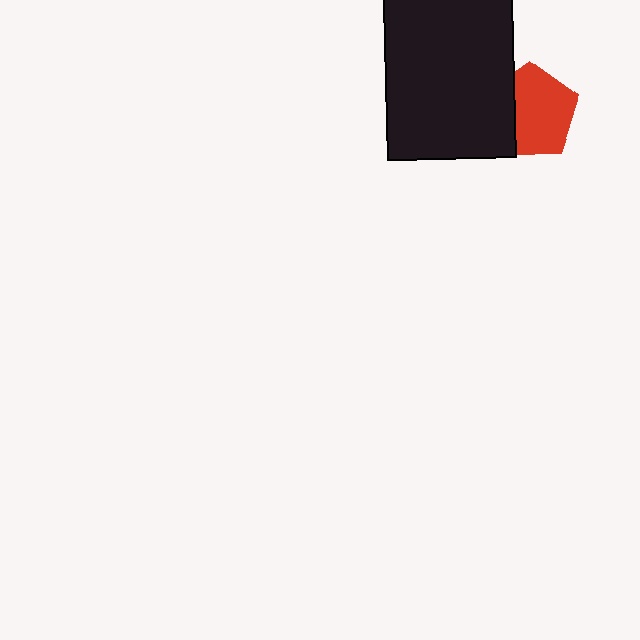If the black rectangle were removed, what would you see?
You would see the complete red pentagon.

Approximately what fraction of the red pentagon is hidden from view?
Roughly 31% of the red pentagon is hidden behind the black rectangle.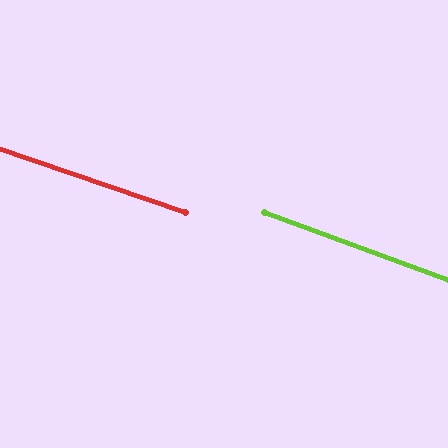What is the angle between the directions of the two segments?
Approximately 1 degree.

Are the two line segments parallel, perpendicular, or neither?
Parallel — their directions differ by only 1.3°.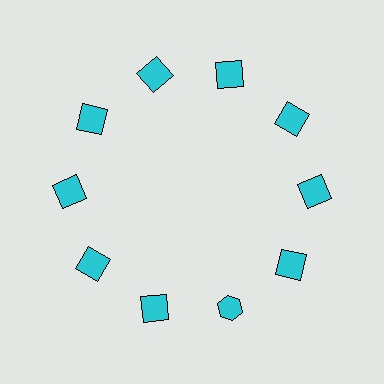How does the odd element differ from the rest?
It has a different shape: hexagon instead of square.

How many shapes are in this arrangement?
There are 10 shapes arranged in a ring pattern.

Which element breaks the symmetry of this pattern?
The cyan hexagon at roughly the 5 o'clock position breaks the symmetry. All other shapes are cyan squares.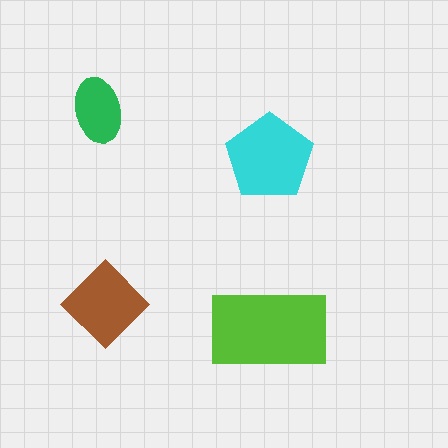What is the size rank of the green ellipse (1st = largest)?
4th.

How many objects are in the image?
There are 4 objects in the image.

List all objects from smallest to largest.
The green ellipse, the brown diamond, the cyan pentagon, the lime rectangle.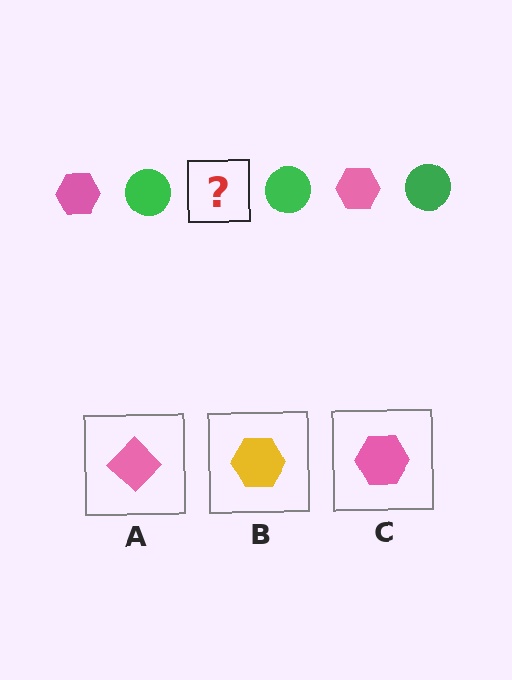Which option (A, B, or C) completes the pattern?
C.